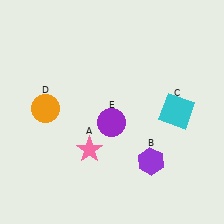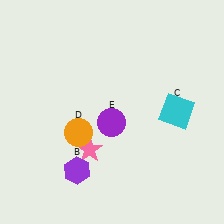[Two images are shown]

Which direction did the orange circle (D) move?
The orange circle (D) moved right.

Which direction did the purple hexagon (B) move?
The purple hexagon (B) moved left.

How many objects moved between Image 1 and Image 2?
2 objects moved between the two images.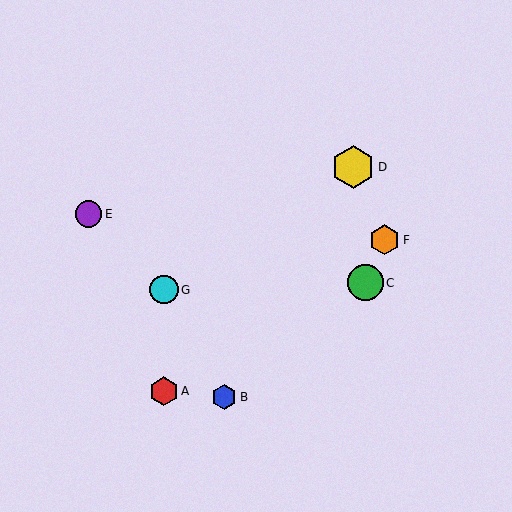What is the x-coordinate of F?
Object F is at x≈385.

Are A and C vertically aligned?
No, A is at x≈164 and C is at x≈365.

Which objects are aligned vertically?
Objects A, G are aligned vertically.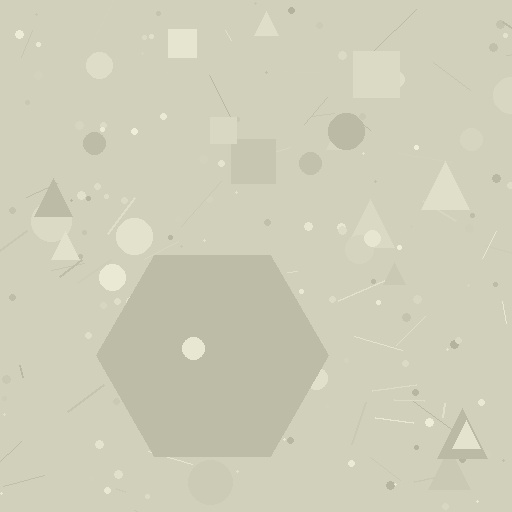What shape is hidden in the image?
A hexagon is hidden in the image.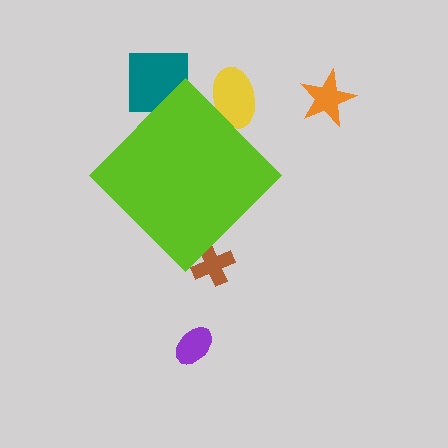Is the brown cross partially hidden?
Yes, the brown cross is partially hidden behind the lime diamond.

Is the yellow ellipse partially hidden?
Yes, the yellow ellipse is partially hidden behind the lime diamond.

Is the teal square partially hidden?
Yes, the teal square is partially hidden behind the lime diamond.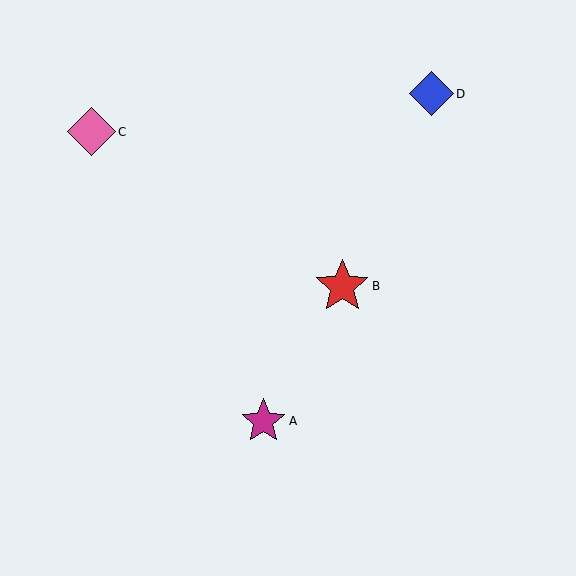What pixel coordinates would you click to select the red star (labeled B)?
Click at (342, 286) to select the red star B.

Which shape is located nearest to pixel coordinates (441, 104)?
The blue diamond (labeled D) at (431, 94) is nearest to that location.